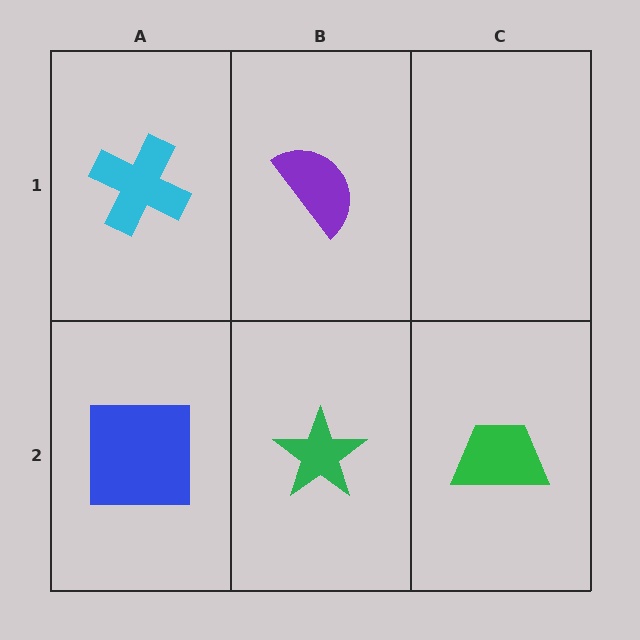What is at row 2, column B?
A green star.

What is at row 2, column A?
A blue square.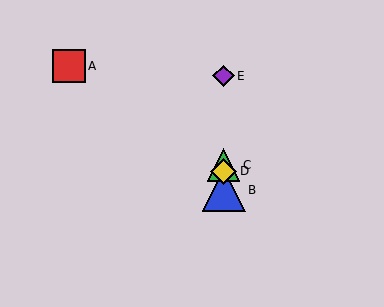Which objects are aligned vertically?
Objects B, C, D, E are aligned vertically.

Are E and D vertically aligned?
Yes, both are at x≈224.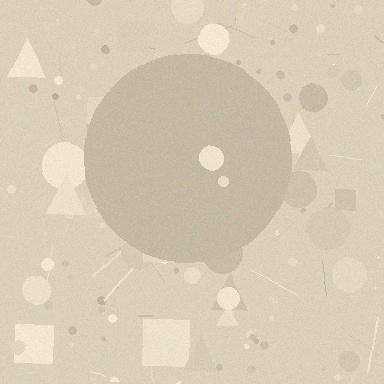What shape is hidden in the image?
A circle is hidden in the image.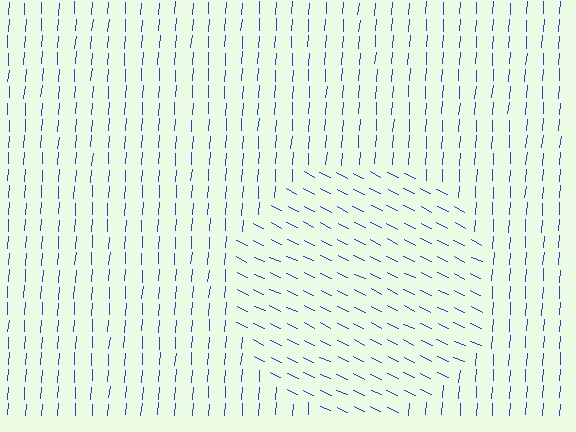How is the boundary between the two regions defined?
The boundary is defined purely by a change in line orientation (approximately 68 degrees difference). All lines are the same color and thickness.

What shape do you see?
I see a circle.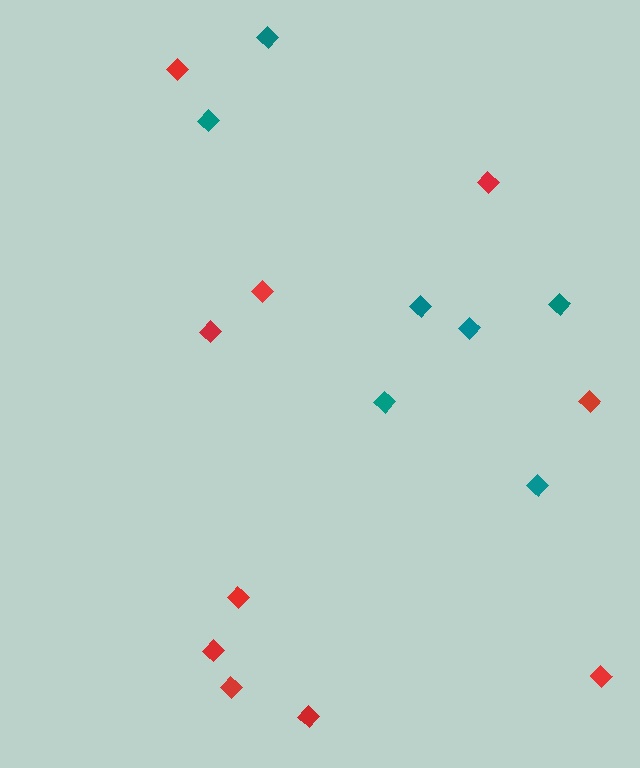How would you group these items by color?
There are 2 groups: one group of teal diamonds (7) and one group of red diamonds (10).